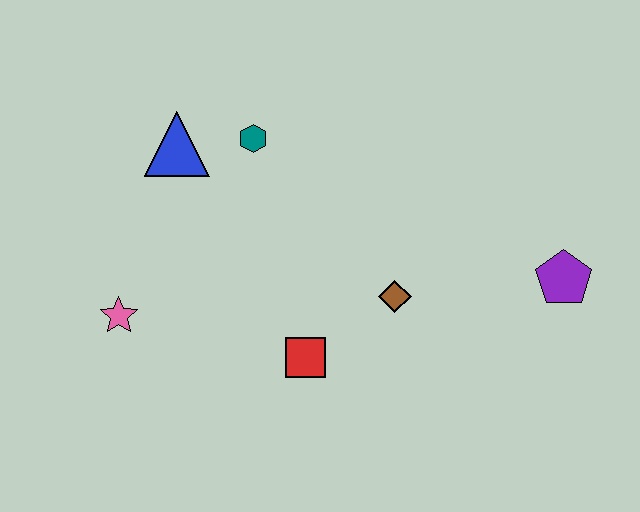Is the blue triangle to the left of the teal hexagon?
Yes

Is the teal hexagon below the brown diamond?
No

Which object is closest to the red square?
The brown diamond is closest to the red square.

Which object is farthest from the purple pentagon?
The pink star is farthest from the purple pentagon.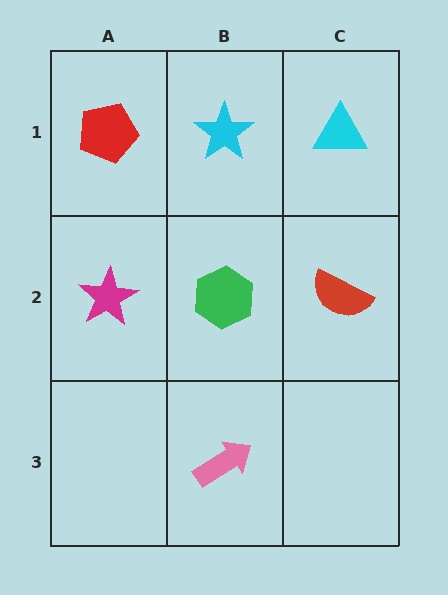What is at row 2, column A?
A magenta star.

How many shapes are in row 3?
1 shape.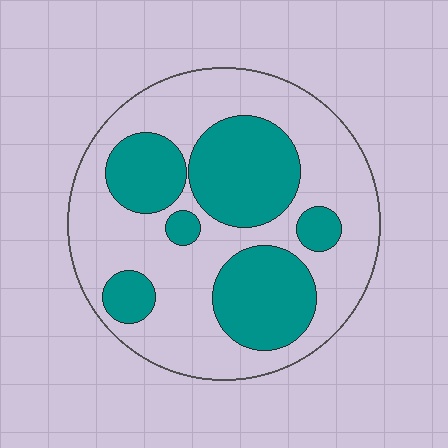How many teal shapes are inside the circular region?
6.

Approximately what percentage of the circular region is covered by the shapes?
Approximately 35%.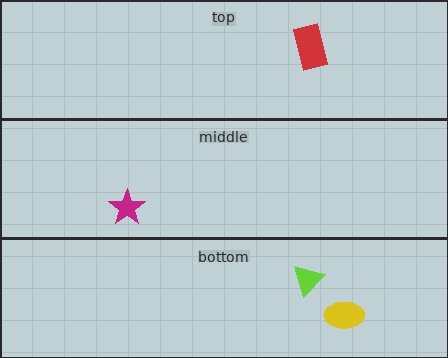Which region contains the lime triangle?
The bottom region.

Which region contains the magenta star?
The middle region.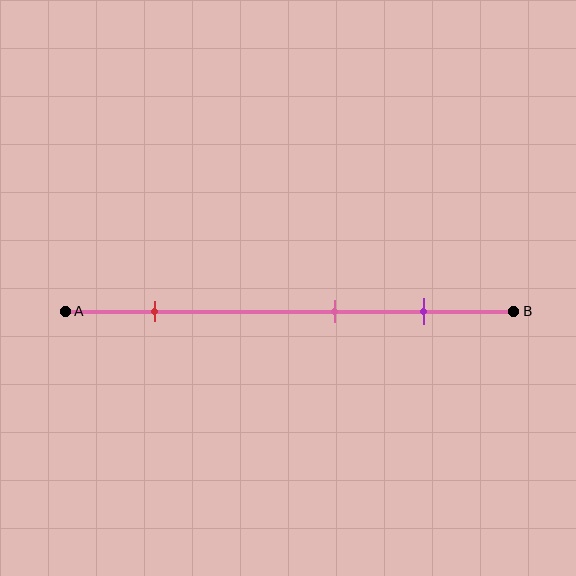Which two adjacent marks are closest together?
The pink and purple marks are the closest adjacent pair.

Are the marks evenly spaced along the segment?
No, the marks are not evenly spaced.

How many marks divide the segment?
There are 3 marks dividing the segment.